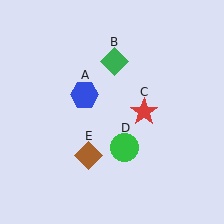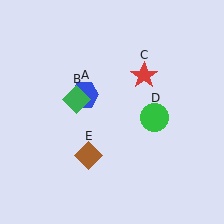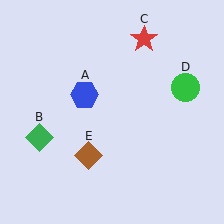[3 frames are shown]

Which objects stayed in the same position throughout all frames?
Blue hexagon (object A) and brown diamond (object E) remained stationary.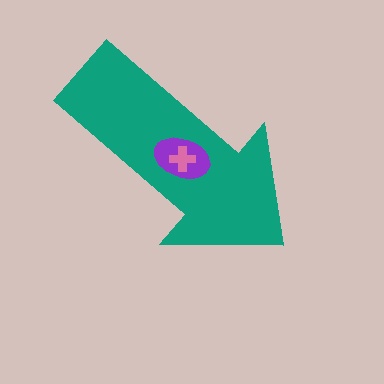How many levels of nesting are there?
3.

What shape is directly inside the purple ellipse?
The pink cross.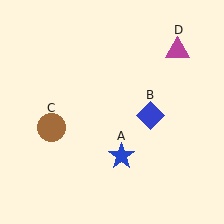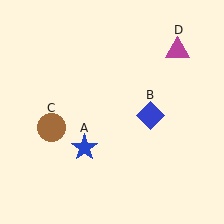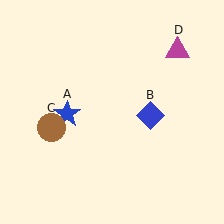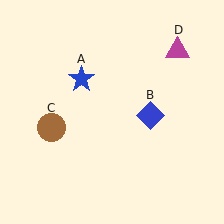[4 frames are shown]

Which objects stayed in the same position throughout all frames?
Blue diamond (object B) and brown circle (object C) and magenta triangle (object D) remained stationary.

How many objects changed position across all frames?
1 object changed position: blue star (object A).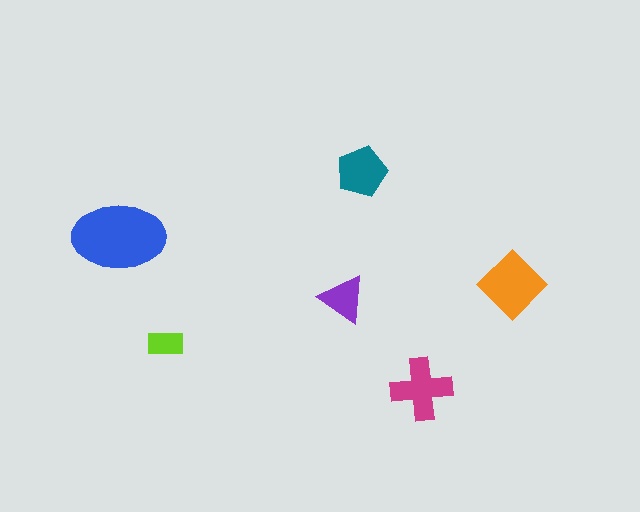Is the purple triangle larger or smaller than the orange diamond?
Smaller.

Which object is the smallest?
The lime rectangle.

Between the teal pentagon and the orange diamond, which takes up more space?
The orange diamond.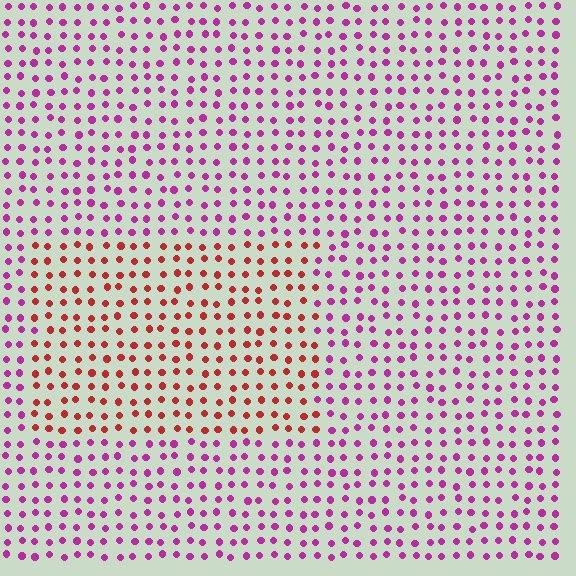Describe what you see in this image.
The image is filled with small magenta elements in a uniform arrangement. A rectangle-shaped region is visible where the elements are tinted to a slightly different hue, forming a subtle color boundary.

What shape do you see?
I see a rectangle.